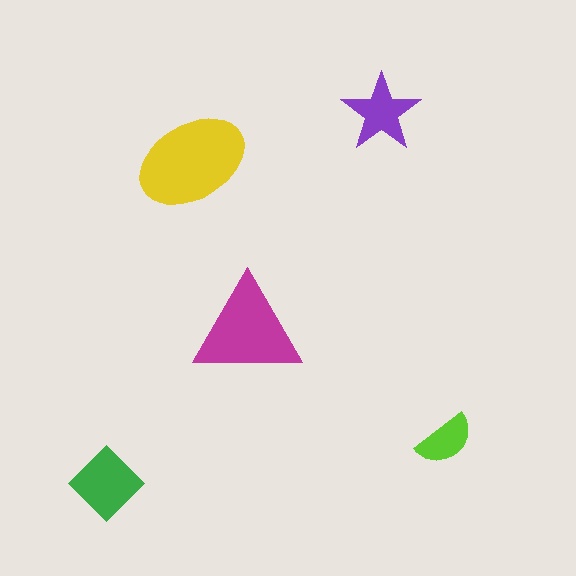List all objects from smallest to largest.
The lime semicircle, the purple star, the green diamond, the magenta triangle, the yellow ellipse.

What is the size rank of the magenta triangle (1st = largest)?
2nd.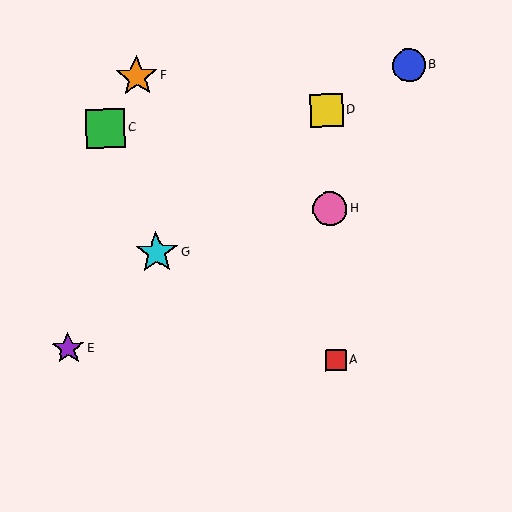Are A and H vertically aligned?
Yes, both are at x≈336.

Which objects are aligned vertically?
Objects A, D, H are aligned vertically.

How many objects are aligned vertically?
3 objects (A, D, H) are aligned vertically.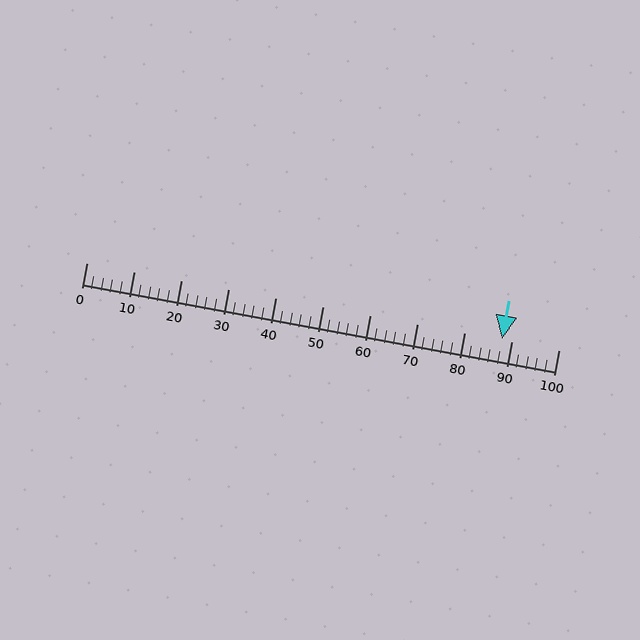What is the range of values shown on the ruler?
The ruler shows values from 0 to 100.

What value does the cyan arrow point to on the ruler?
The cyan arrow points to approximately 88.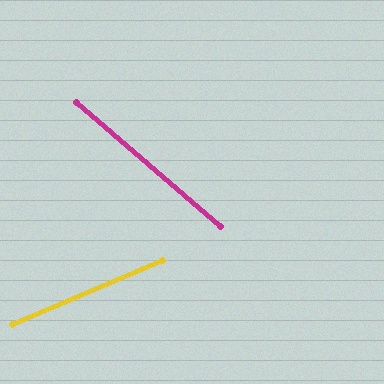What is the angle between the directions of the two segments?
Approximately 64 degrees.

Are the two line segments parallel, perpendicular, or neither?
Neither parallel nor perpendicular — they differ by about 64°.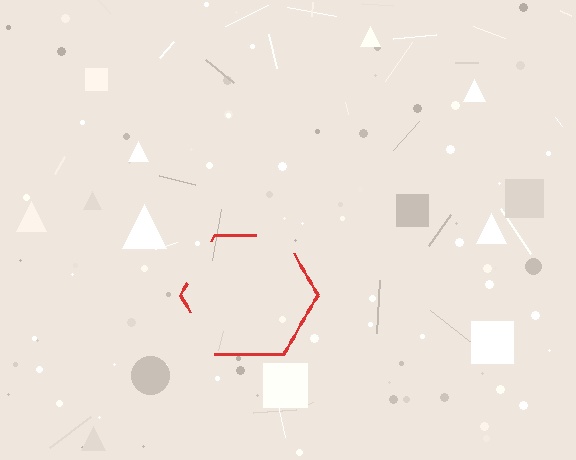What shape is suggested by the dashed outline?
The dashed outline suggests a hexagon.